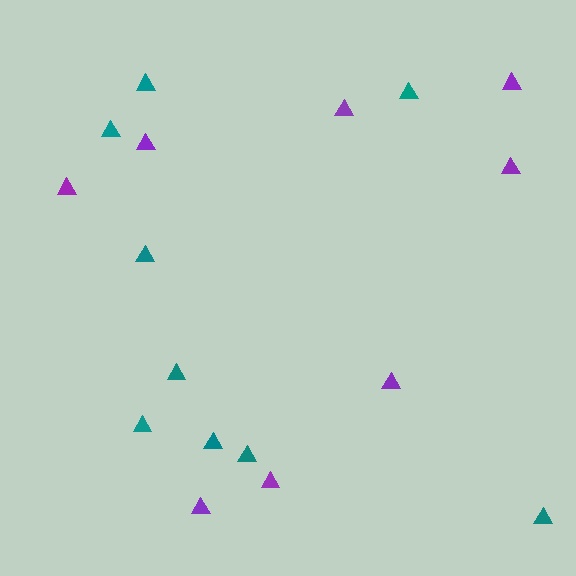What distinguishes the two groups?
There are 2 groups: one group of purple triangles (8) and one group of teal triangles (9).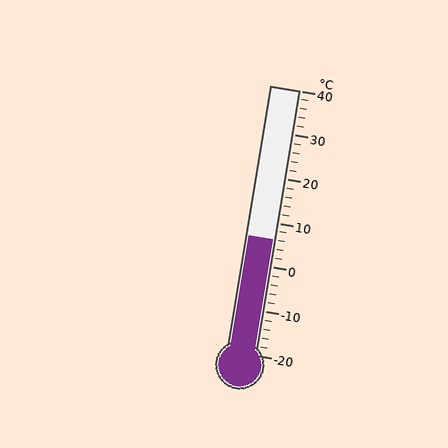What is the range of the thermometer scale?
The thermometer scale ranges from -20°C to 40°C.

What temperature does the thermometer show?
The thermometer shows approximately 6°C.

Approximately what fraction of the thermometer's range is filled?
The thermometer is filled to approximately 45% of its range.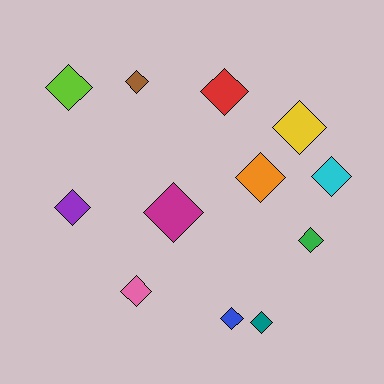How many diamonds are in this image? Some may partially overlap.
There are 12 diamonds.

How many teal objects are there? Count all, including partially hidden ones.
There is 1 teal object.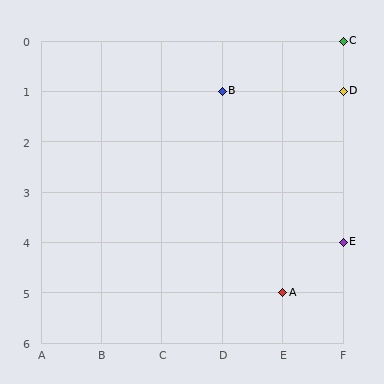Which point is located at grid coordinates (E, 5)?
Point A is at (E, 5).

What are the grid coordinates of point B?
Point B is at grid coordinates (D, 1).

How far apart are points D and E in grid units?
Points D and E are 3 rows apart.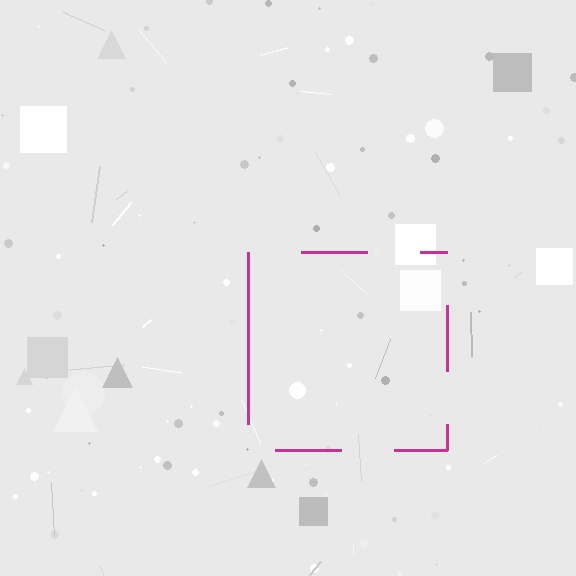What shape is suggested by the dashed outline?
The dashed outline suggests a square.